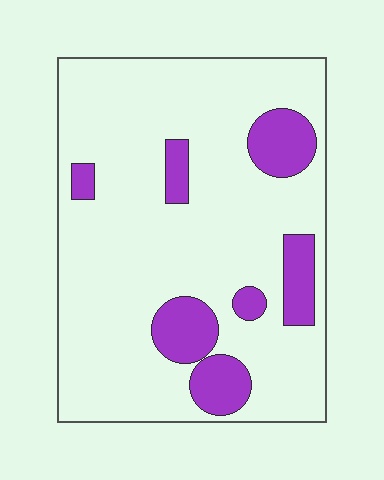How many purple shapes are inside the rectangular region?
7.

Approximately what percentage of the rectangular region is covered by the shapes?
Approximately 15%.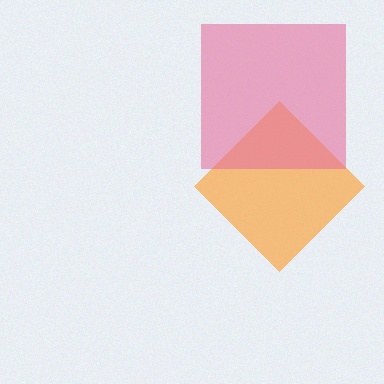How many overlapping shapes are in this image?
There are 2 overlapping shapes in the image.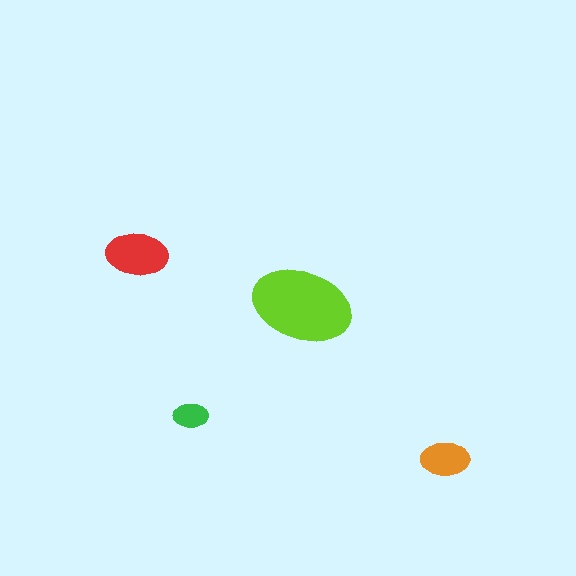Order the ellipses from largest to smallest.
the lime one, the red one, the orange one, the green one.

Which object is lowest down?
The orange ellipse is bottommost.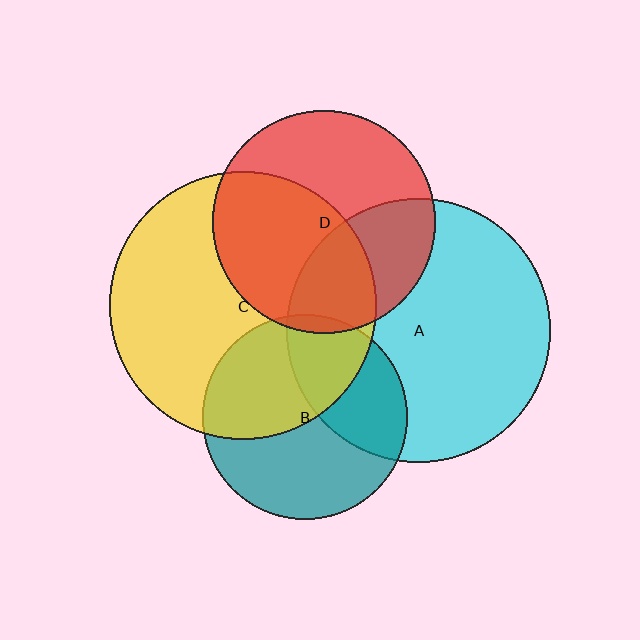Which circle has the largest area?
Circle C (yellow).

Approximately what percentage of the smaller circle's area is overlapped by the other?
Approximately 50%.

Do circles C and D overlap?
Yes.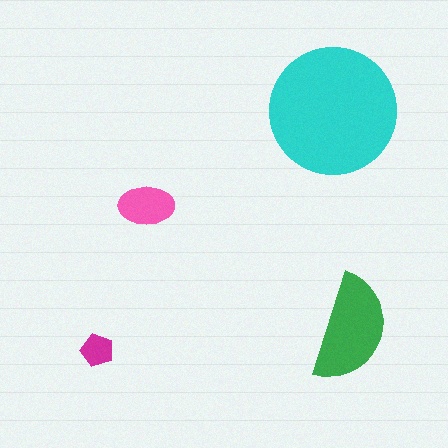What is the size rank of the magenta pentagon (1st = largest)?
4th.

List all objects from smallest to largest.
The magenta pentagon, the pink ellipse, the green semicircle, the cyan circle.